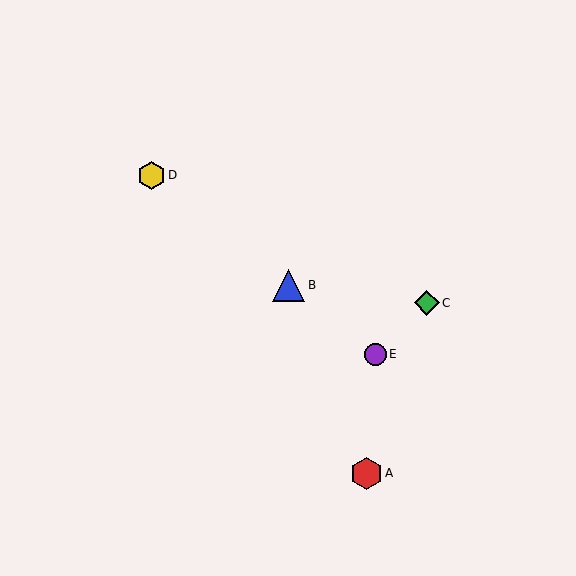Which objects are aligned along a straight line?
Objects B, D, E are aligned along a straight line.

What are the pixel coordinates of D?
Object D is at (152, 175).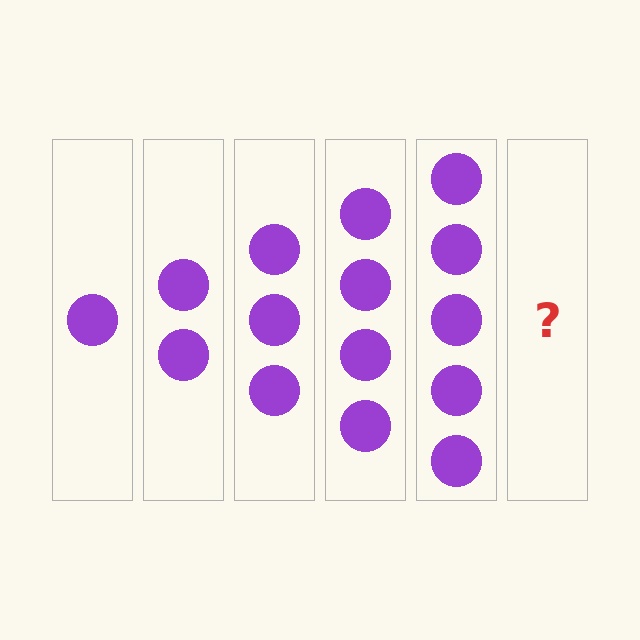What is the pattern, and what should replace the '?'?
The pattern is that each step adds one more circle. The '?' should be 6 circles.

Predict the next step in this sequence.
The next step is 6 circles.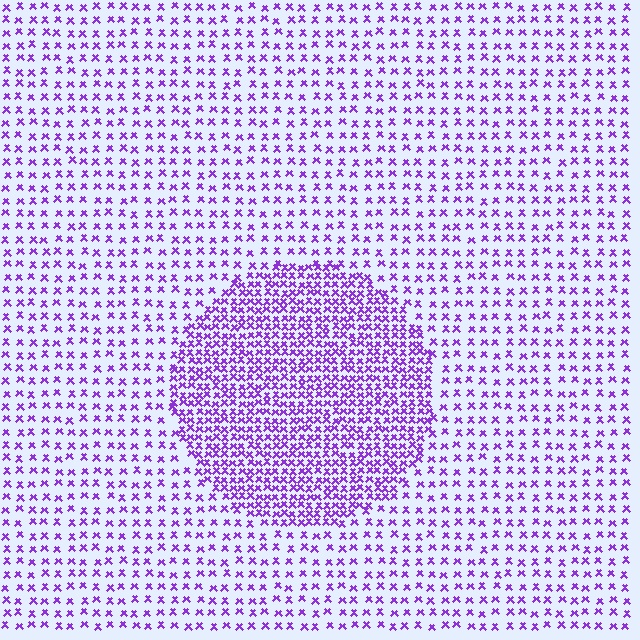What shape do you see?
I see a circle.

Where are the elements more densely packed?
The elements are more densely packed inside the circle boundary.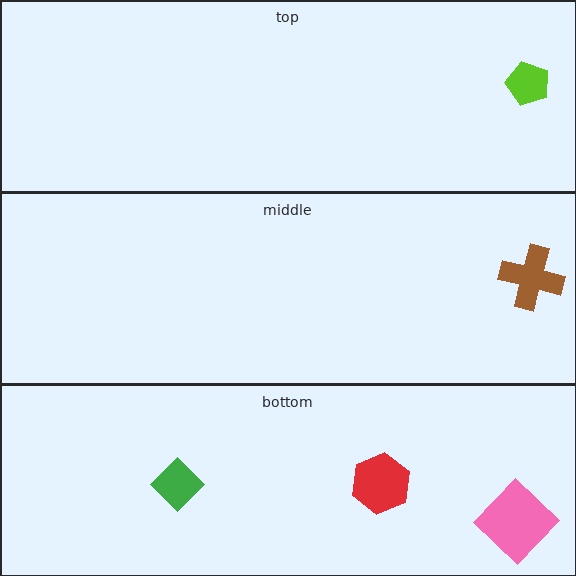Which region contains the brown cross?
The middle region.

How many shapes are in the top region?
1.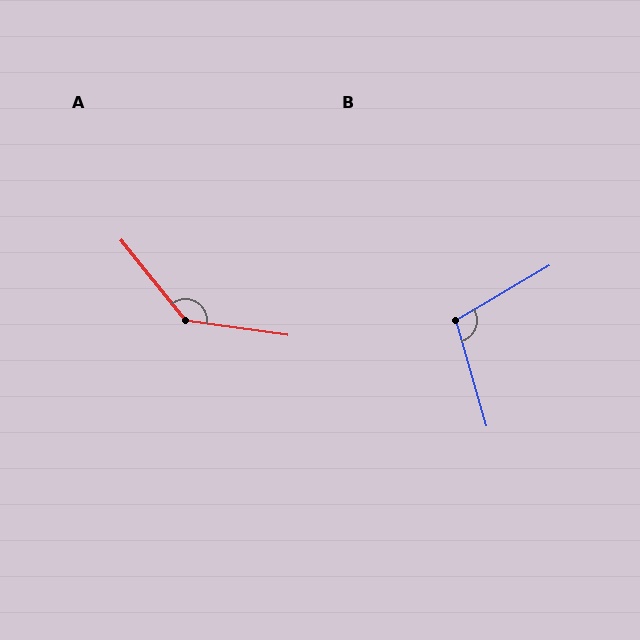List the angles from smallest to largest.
B (104°), A (136°).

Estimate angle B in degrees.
Approximately 104 degrees.